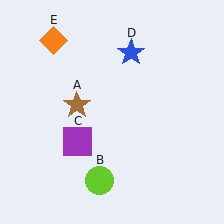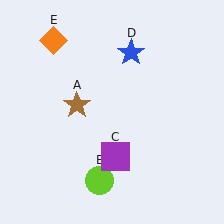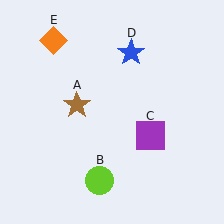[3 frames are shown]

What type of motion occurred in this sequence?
The purple square (object C) rotated counterclockwise around the center of the scene.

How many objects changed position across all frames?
1 object changed position: purple square (object C).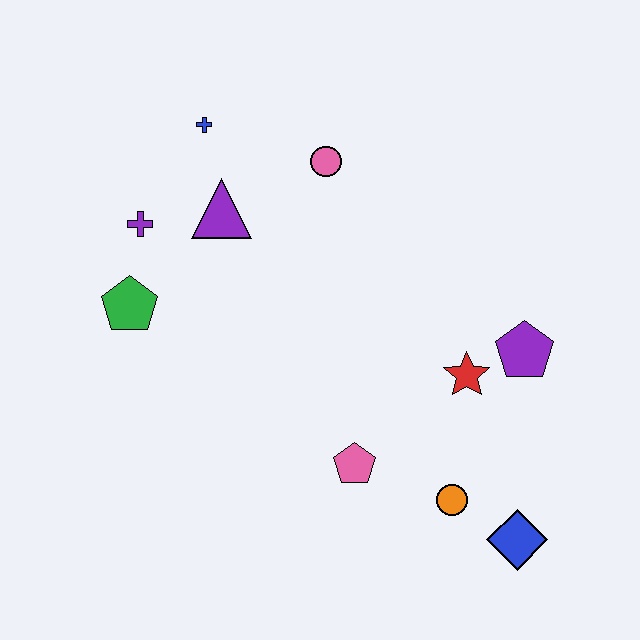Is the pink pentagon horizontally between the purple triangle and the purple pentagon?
Yes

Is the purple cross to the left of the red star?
Yes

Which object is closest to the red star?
The purple pentagon is closest to the red star.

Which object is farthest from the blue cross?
The blue diamond is farthest from the blue cross.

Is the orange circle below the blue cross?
Yes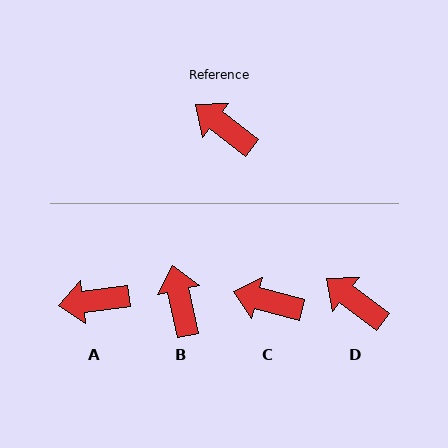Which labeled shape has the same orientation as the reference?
D.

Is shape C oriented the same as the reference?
No, it is off by about 22 degrees.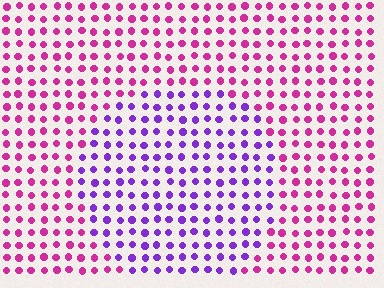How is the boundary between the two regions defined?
The boundary is defined purely by a slight shift in hue (about 48 degrees). Spacing, size, and orientation are identical on both sides.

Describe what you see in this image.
The image is filled with small magenta elements in a uniform arrangement. A circle-shaped region is visible where the elements are tinted to a slightly different hue, forming a subtle color boundary.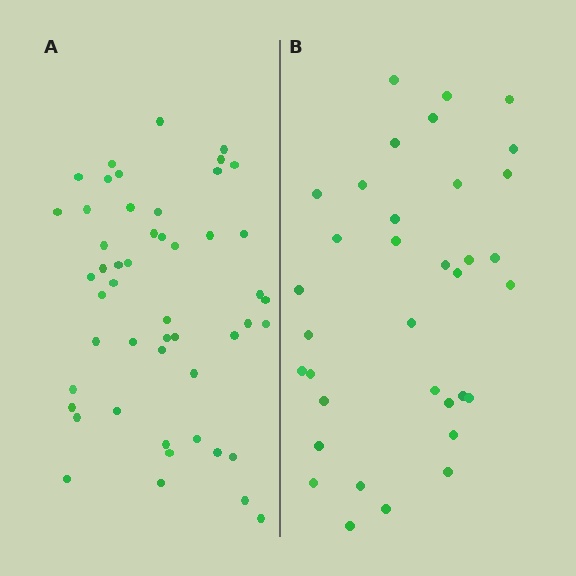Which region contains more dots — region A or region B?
Region A (the left region) has more dots.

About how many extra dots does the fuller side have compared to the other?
Region A has approximately 15 more dots than region B.